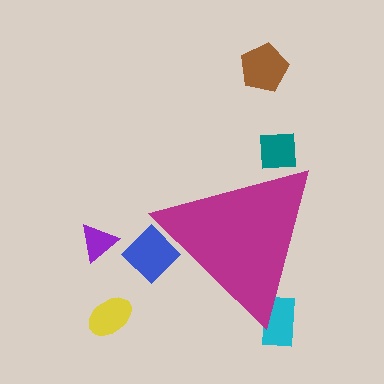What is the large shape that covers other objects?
A magenta triangle.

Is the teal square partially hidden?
Yes, the teal square is partially hidden behind the magenta triangle.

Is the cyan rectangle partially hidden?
Yes, the cyan rectangle is partially hidden behind the magenta triangle.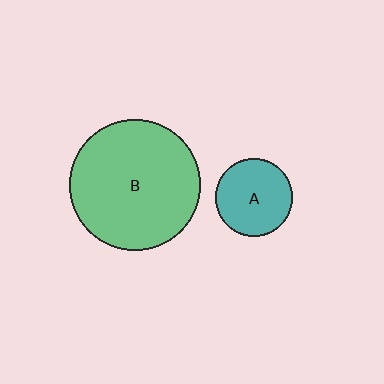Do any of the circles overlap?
No, none of the circles overlap.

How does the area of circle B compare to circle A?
Approximately 2.9 times.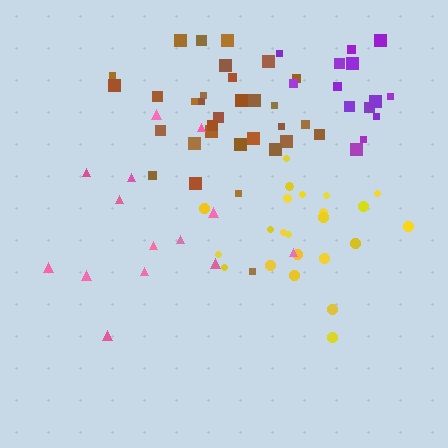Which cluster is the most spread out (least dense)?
Pink.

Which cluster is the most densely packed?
Yellow.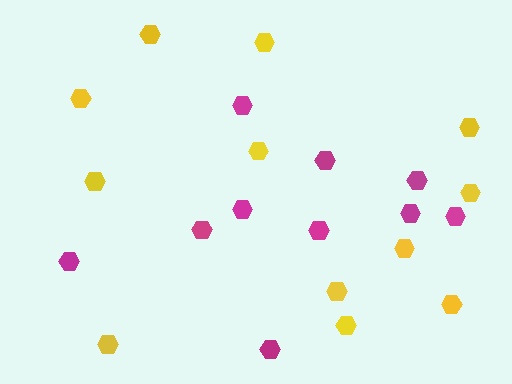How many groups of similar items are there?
There are 2 groups: one group of magenta hexagons (10) and one group of yellow hexagons (12).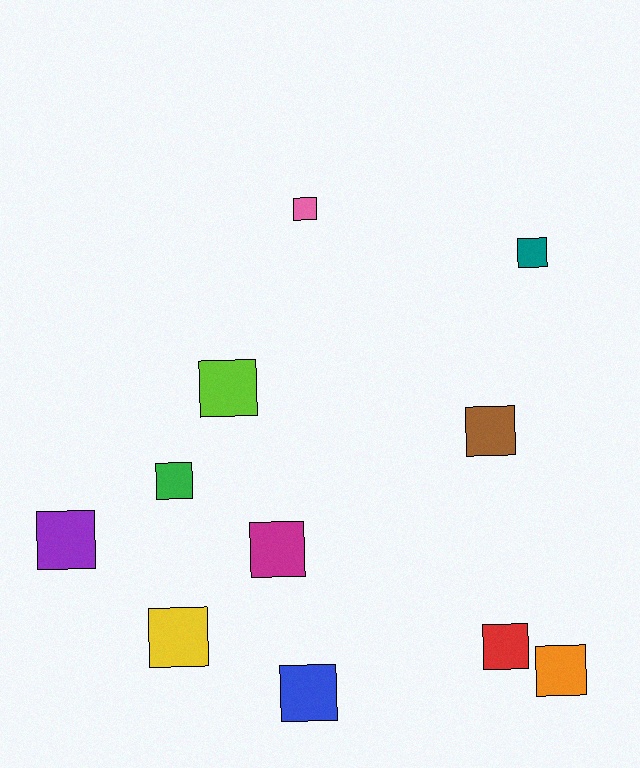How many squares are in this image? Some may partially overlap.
There are 11 squares.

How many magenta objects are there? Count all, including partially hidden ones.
There is 1 magenta object.